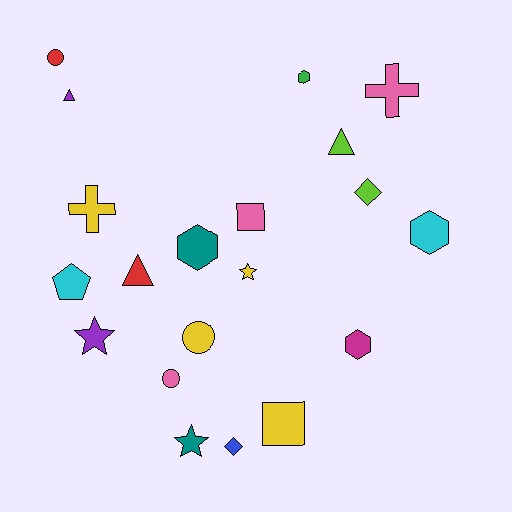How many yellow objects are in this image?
There are 4 yellow objects.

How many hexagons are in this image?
There are 4 hexagons.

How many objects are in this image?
There are 20 objects.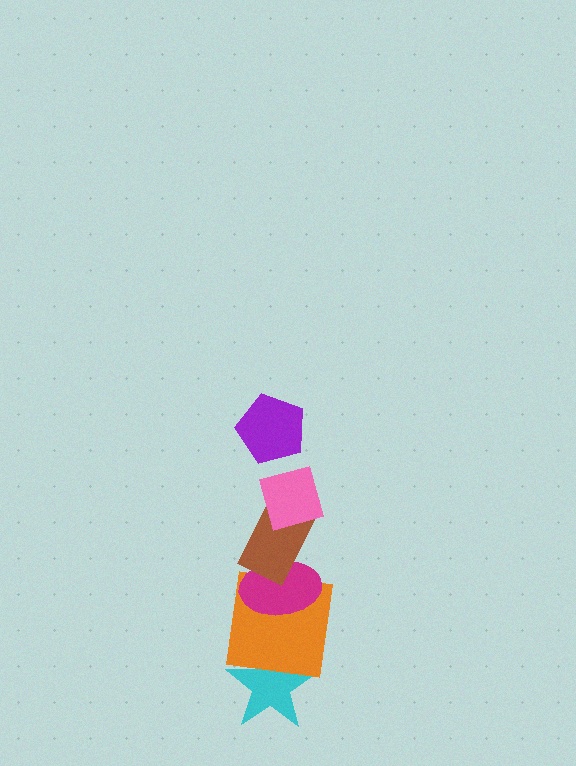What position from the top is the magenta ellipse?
The magenta ellipse is 4th from the top.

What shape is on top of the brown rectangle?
The pink diamond is on top of the brown rectangle.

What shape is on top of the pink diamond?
The purple pentagon is on top of the pink diamond.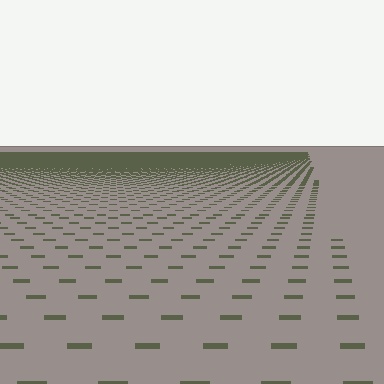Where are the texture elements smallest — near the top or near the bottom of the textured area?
Near the top.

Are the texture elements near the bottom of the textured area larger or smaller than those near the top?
Larger. Near the bottom, elements are closer to the viewer and appear at a bigger on-screen size.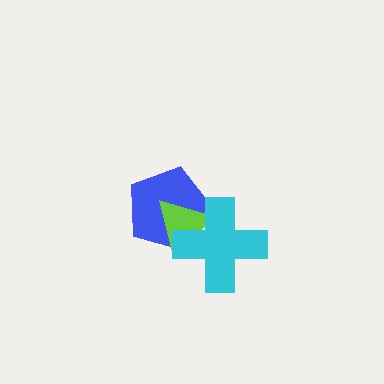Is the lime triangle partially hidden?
Yes, it is partially covered by another shape.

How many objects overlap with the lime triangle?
2 objects overlap with the lime triangle.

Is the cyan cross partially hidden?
No, no other shape covers it.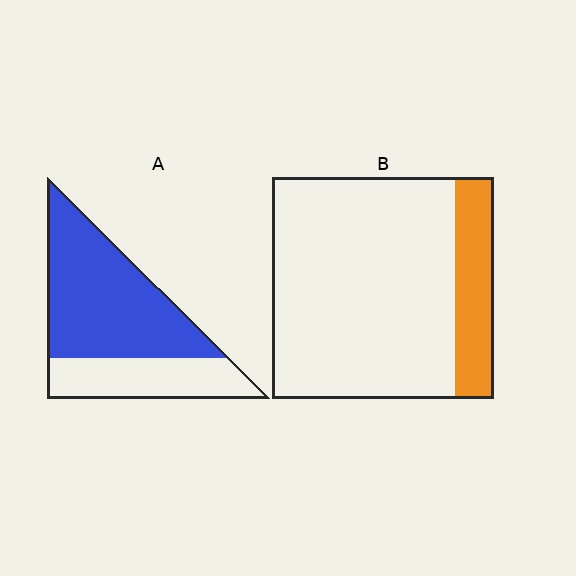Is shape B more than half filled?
No.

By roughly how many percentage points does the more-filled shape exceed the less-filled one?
By roughly 50 percentage points (A over B).